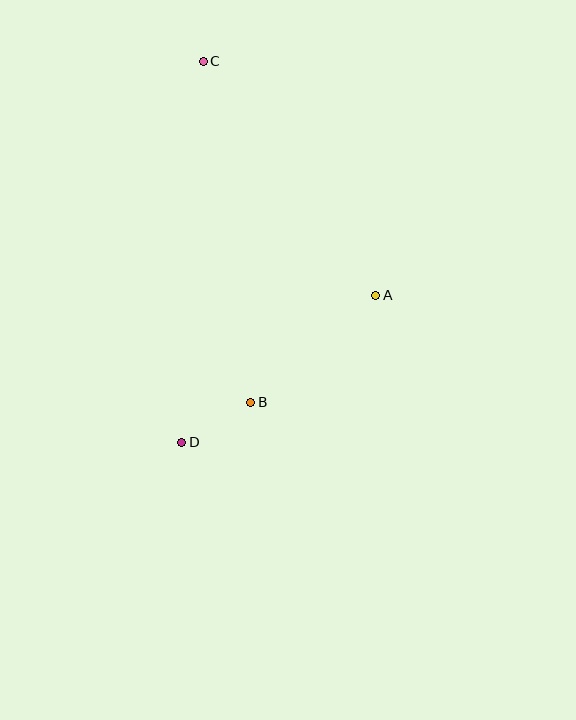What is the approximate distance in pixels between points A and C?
The distance between A and C is approximately 291 pixels.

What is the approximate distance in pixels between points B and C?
The distance between B and C is approximately 344 pixels.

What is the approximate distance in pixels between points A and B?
The distance between A and B is approximately 164 pixels.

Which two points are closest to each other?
Points B and D are closest to each other.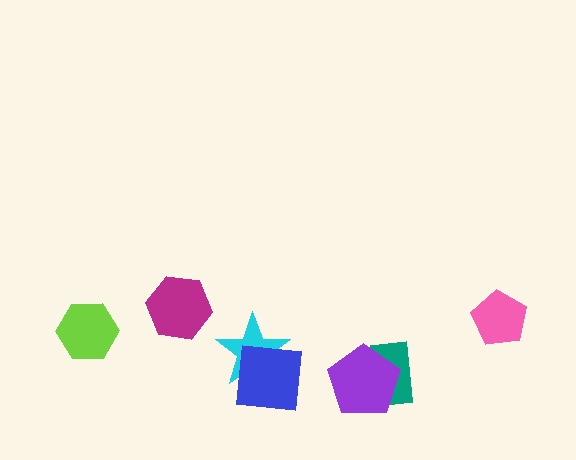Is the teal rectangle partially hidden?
Yes, it is partially covered by another shape.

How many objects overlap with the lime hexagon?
0 objects overlap with the lime hexagon.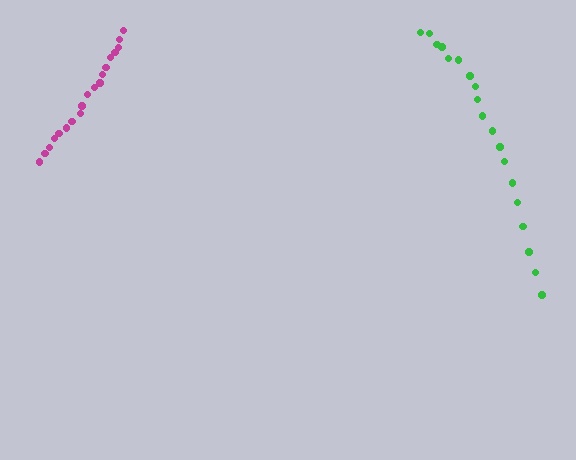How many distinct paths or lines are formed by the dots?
There are 2 distinct paths.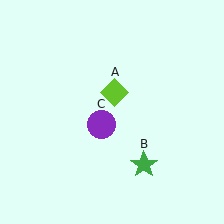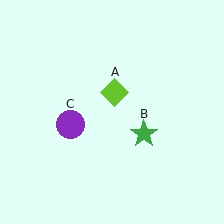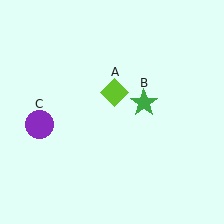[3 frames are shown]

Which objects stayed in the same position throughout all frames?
Lime diamond (object A) remained stationary.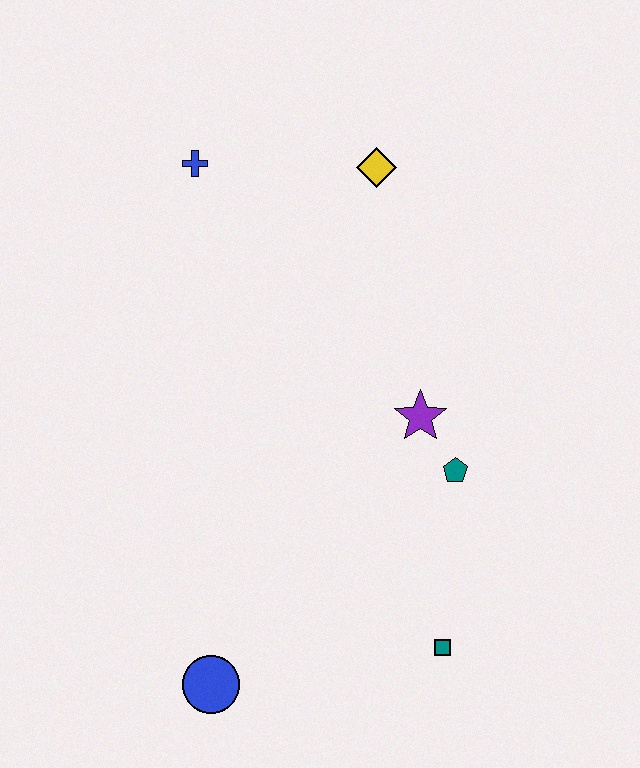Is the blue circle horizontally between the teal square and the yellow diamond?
No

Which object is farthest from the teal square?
The blue cross is farthest from the teal square.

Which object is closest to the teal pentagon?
The purple star is closest to the teal pentagon.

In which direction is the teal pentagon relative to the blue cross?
The teal pentagon is below the blue cross.